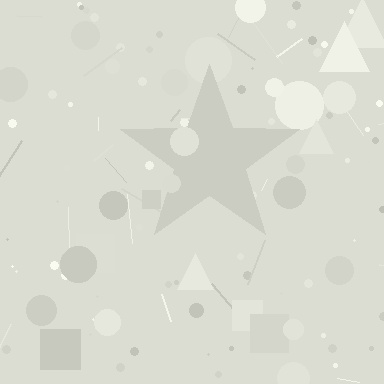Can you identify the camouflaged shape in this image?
The camouflaged shape is a star.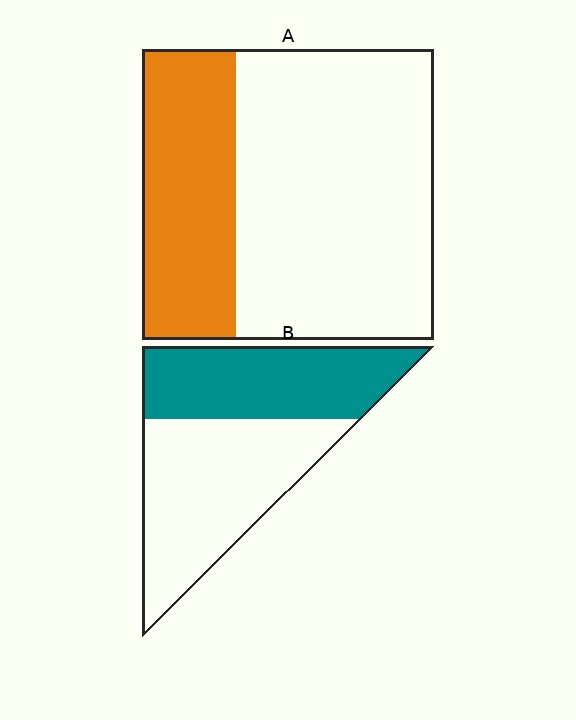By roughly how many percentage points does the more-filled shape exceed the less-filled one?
By roughly 10 percentage points (B over A).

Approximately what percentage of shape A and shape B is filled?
A is approximately 30% and B is approximately 45%.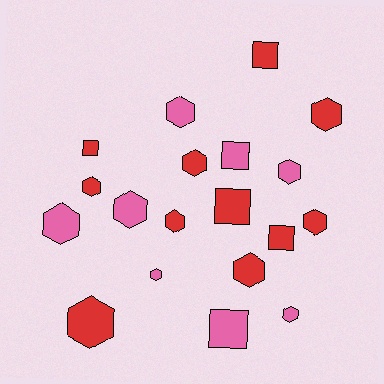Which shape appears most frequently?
Hexagon, with 13 objects.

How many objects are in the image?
There are 19 objects.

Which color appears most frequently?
Red, with 11 objects.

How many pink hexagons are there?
There are 6 pink hexagons.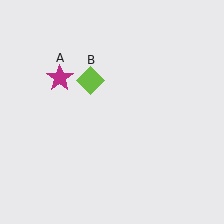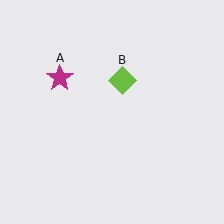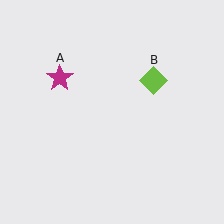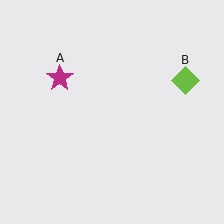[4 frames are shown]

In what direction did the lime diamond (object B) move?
The lime diamond (object B) moved right.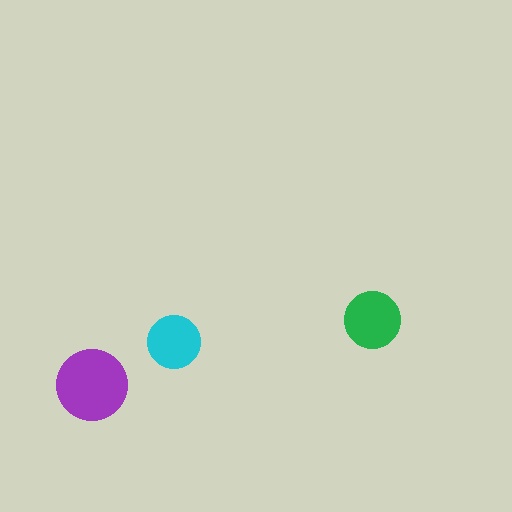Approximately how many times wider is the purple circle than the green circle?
About 1.5 times wider.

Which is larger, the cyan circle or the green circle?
The green one.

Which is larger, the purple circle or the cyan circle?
The purple one.